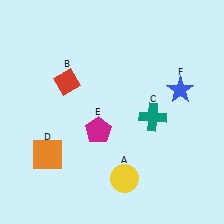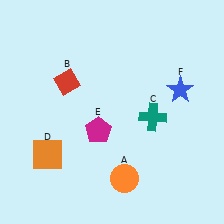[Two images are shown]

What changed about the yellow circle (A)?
In Image 1, A is yellow. In Image 2, it changed to orange.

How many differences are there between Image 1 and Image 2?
There is 1 difference between the two images.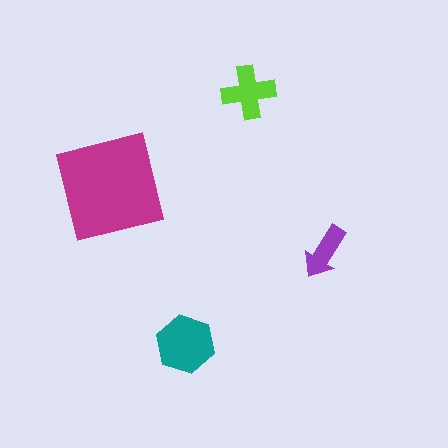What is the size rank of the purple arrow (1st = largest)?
4th.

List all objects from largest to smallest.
The magenta square, the teal hexagon, the lime cross, the purple arrow.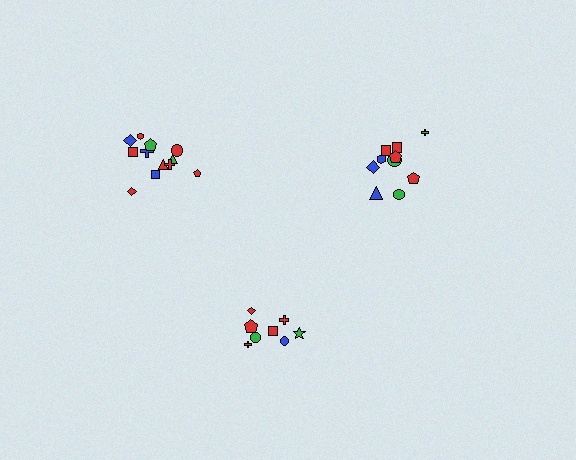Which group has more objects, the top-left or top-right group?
The top-left group.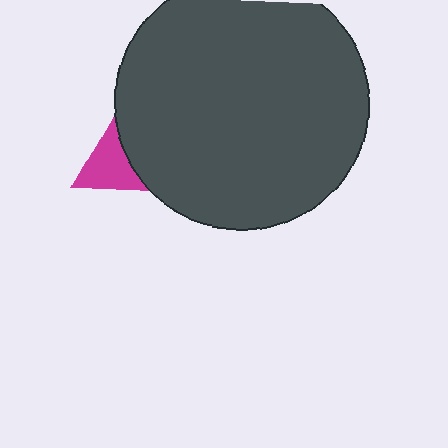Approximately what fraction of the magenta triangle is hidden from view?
Roughly 63% of the magenta triangle is hidden behind the dark gray circle.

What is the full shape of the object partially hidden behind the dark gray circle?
The partially hidden object is a magenta triangle.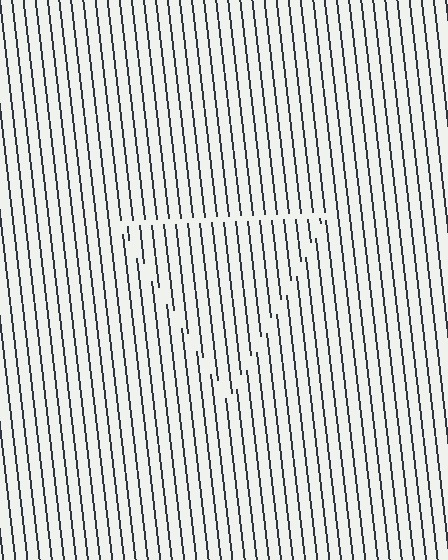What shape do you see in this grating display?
An illusory triangle. The interior of the shape contains the same grating, shifted by half a period — the contour is defined by the phase discontinuity where line-ends from the inner and outer gratings abut.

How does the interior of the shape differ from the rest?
The interior of the shape contains the same grating, shifted by half a period — the contour is defined by the phase discontinuity where line-ends from the inner and outer gratings abut.